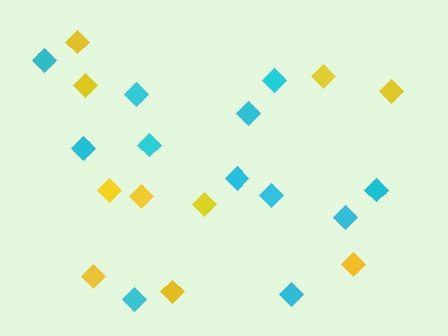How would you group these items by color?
There are 2 groups: one group of yellow diamonds (10) and one group of cyan diamonds (12).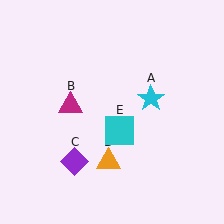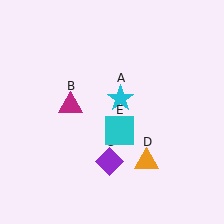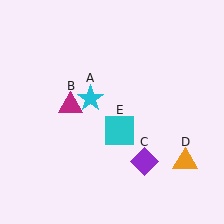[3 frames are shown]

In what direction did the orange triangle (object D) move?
The orange triangle (object D) moved right.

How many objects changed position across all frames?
3 objects changed position: cyan star (object A), purple diamond (object C), orange triangle (object D).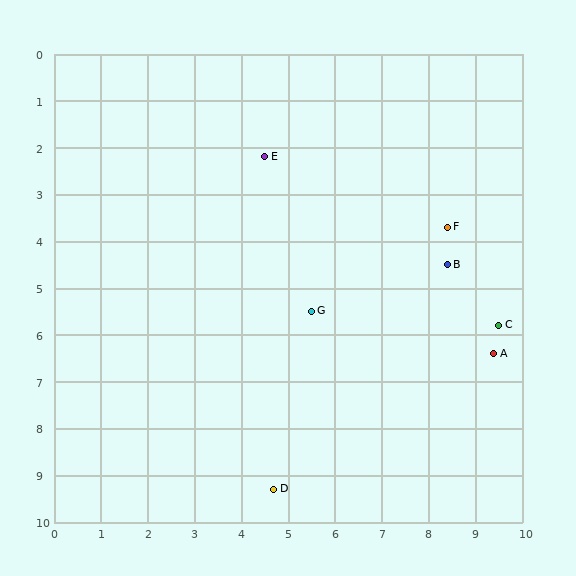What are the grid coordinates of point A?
Point A is at approximately (9.4, 6.4).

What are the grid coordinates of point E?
Point E is at approximately (4.5, 2.2).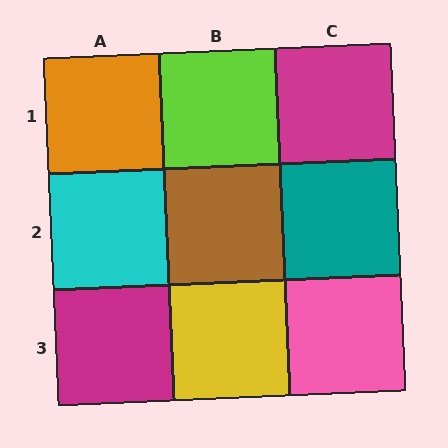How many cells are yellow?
1 cell is yellow.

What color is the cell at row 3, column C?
Pink.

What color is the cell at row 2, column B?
Brown.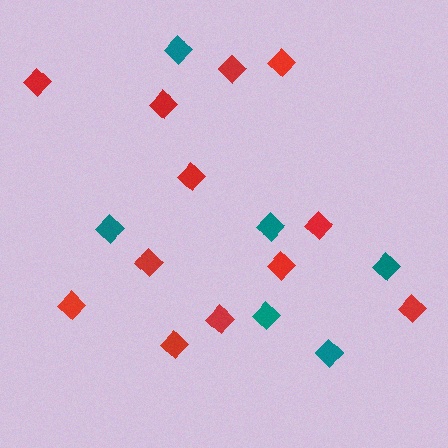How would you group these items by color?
There are 2 groups: one group of red diamonds (12) and one group of teal diamonds (6).